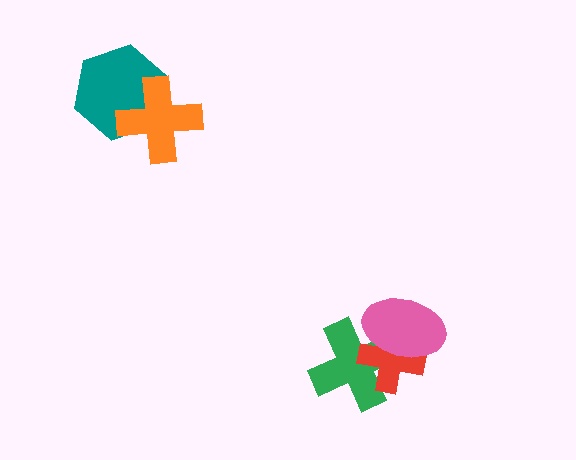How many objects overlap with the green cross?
2 objects overlap with the green cross.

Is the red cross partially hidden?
Yes, it is partially covered by another shape.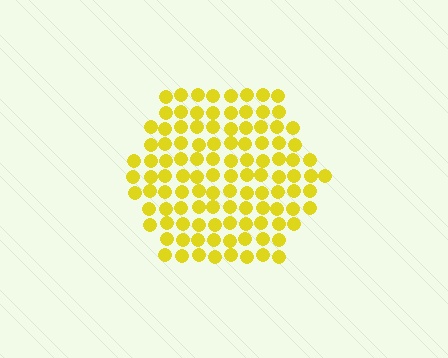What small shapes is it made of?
It is made of small circles.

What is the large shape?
The large shape is a hexagon.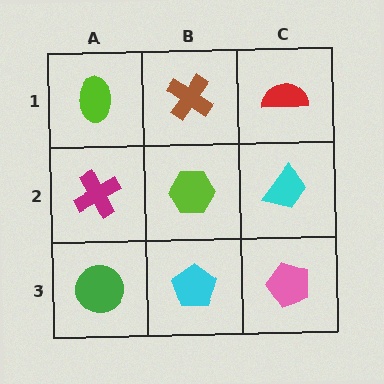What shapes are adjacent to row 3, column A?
A magenta cross (row 2, column A), a cyan pentagon (row 3, column B).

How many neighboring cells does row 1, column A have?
2.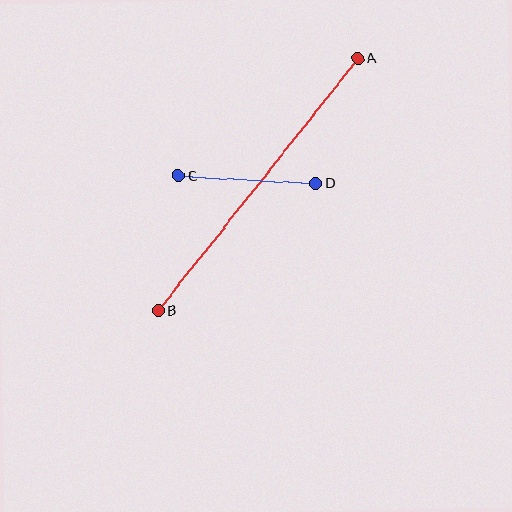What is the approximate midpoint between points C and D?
The midpoint is at approximately (247, 180) pixels.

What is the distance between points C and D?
The distance is approximately 137 pixels.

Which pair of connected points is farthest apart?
Points A and B are farthest apart.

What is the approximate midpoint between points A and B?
The midpoint is at approximately (258, 184) pixels.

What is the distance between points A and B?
The distance is approximately 322 pixels.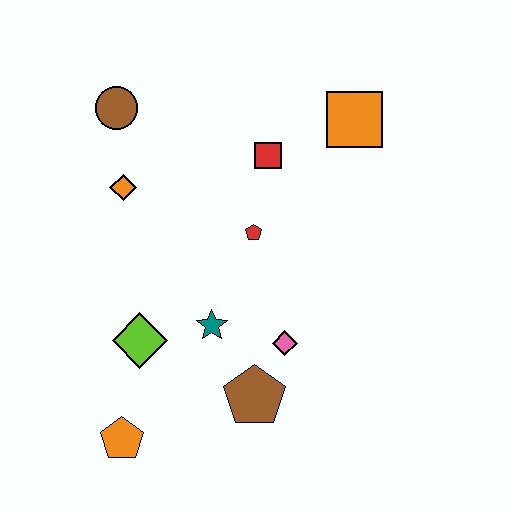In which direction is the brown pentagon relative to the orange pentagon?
The brown pentagon is to the right of the orange pentagon.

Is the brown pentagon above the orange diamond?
No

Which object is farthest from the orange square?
The orange pentagon is farthest from the orange square.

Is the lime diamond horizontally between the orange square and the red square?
No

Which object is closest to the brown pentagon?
The pink diamond is closest to the brown pentagon.